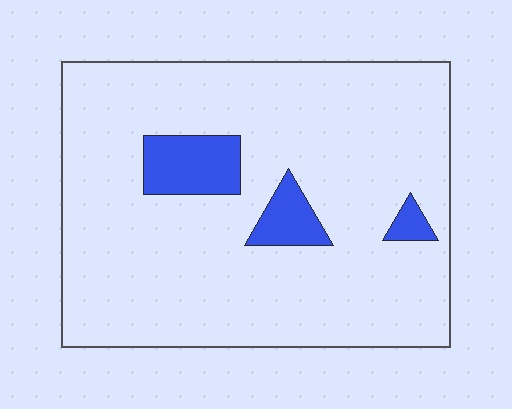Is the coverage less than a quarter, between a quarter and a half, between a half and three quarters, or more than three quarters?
Less than a quarter.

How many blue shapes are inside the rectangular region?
3.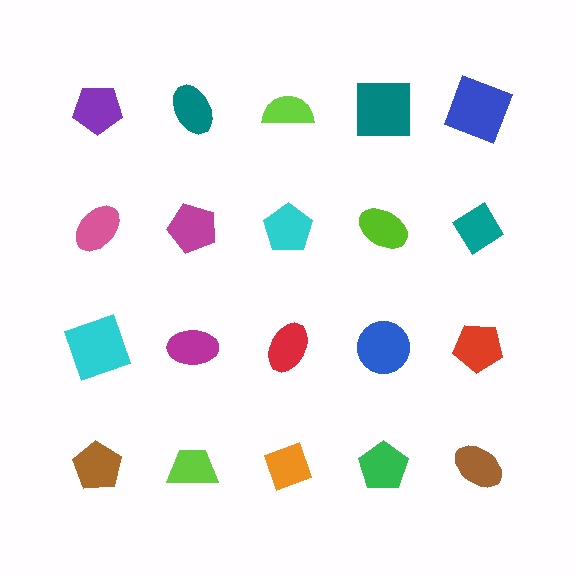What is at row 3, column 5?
A red pentagon.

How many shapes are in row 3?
5 shapes.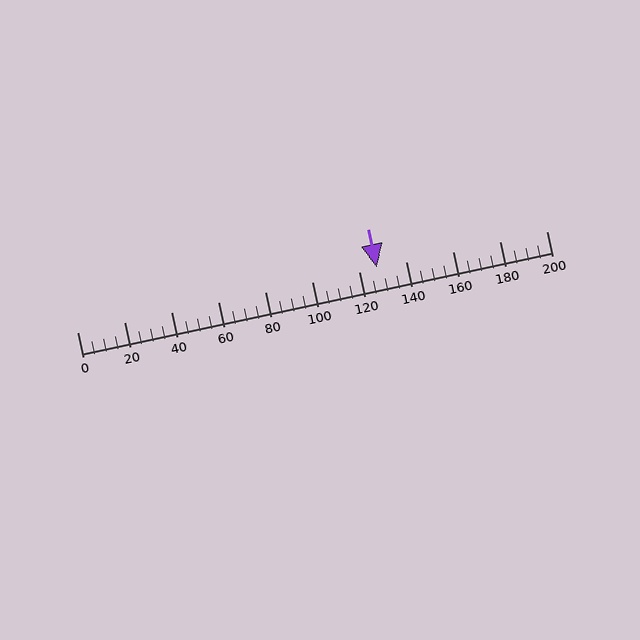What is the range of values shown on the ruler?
The ruler shows values from 0 to 200.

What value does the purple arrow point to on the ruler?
The purple arrow points to approximately 128.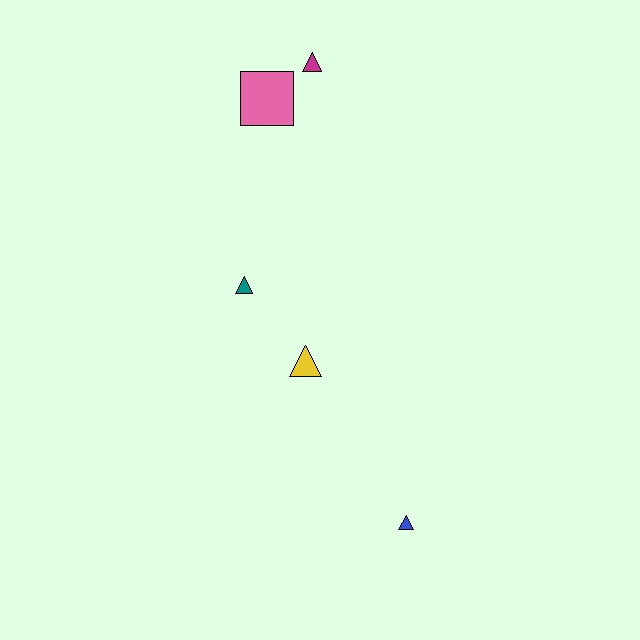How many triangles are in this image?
There are 4 triangles.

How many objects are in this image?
There are 5 objects.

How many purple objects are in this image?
There are no purple objects.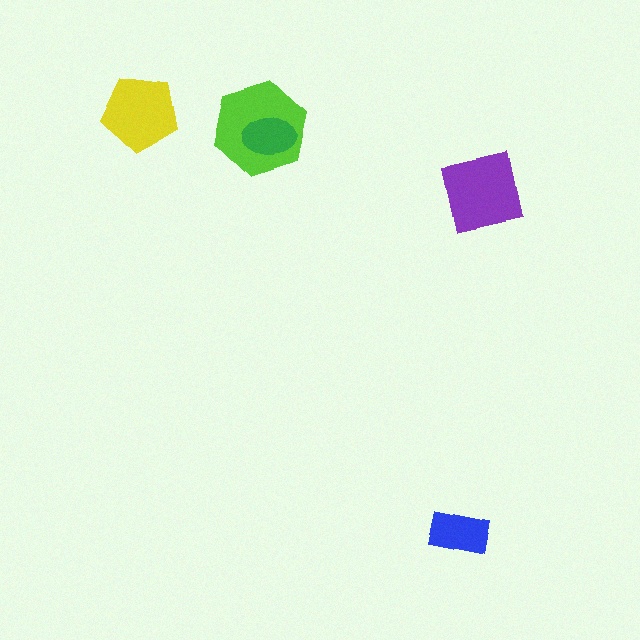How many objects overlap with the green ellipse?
1 object overlaps with the green ellipse.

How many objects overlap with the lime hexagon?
1 object overlaps with the lime hexagon.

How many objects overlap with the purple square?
0 objects overlap with the purple square.